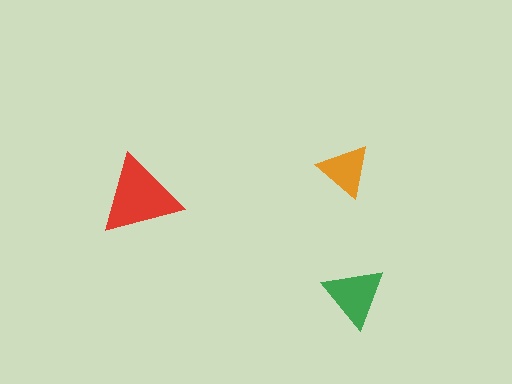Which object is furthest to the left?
The red triangle is leftmost.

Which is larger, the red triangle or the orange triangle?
The red one.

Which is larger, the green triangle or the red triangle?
The red one.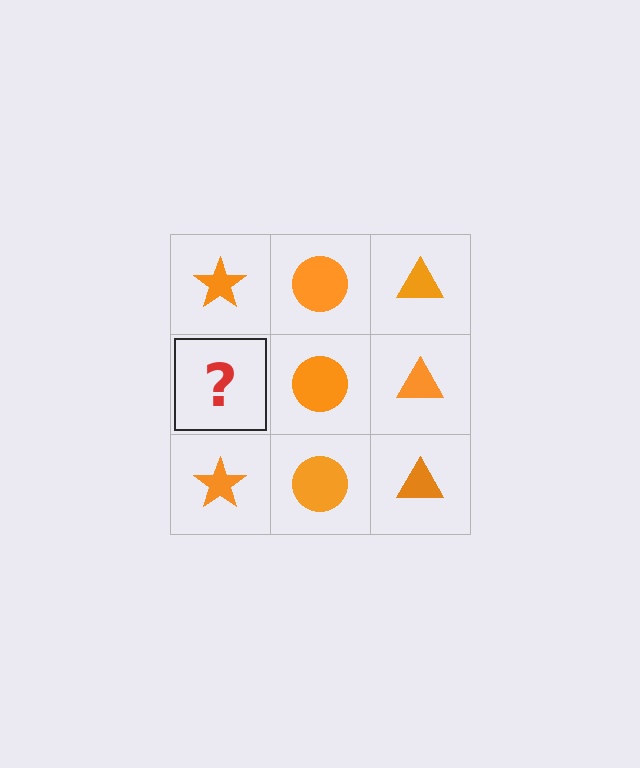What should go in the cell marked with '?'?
The missing cell should contain an orange star.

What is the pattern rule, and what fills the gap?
The rule is that each column has a consistent shape. The gap should be filled with an orange star.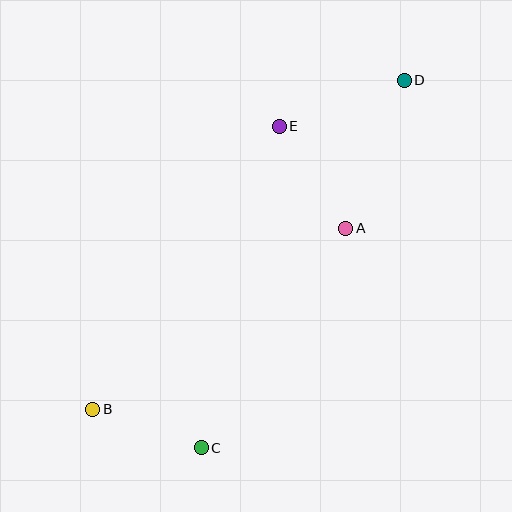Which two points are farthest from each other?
Points B and D are farthest from each other.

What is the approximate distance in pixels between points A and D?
The distance between A and D is approximately 159 pixels.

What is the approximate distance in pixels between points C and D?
The distance between C and D is approximately 420 pixels.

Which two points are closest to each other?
Points B and C are closest to each other.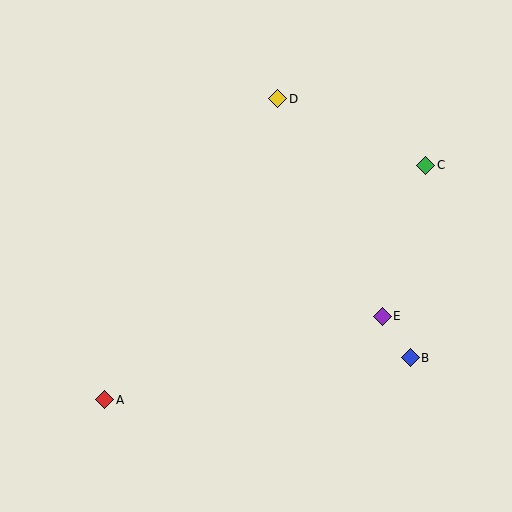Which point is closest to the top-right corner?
Point C is closest to the top-right corner.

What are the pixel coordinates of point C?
Point C is at (426, 165).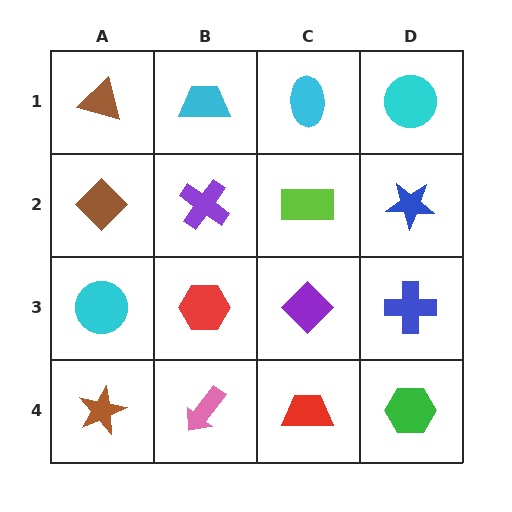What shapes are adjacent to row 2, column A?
A brown triangle (row 1, column A), a cyan circle (row 3, column A), a purple cross (row 2, column B).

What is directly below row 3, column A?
A brown star.